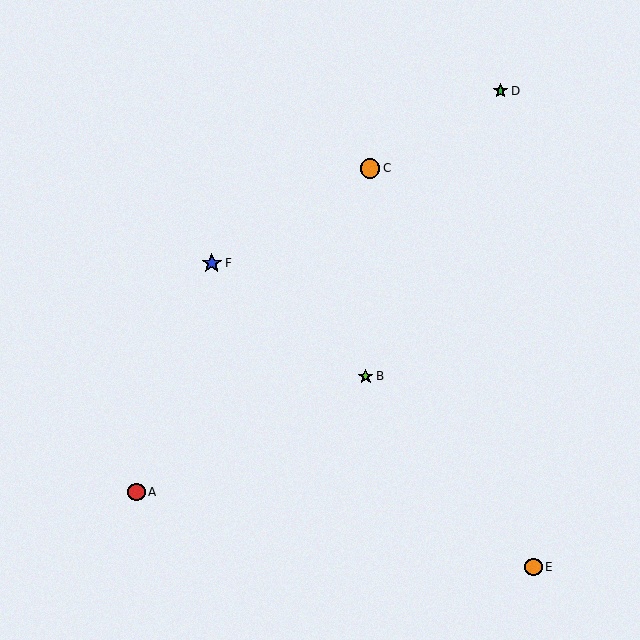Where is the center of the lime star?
The center of the lime star is at (366, 376).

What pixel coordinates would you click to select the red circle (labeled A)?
Click at (137, 492) to select the red circle A.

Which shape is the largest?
The blue star (labeled F) is the largest.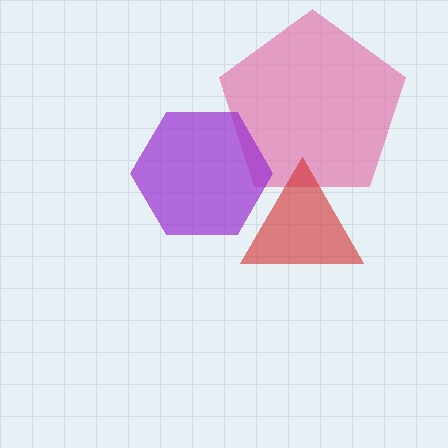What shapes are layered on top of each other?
The layered shapes are: a pink pentagon, a red triangle, a purple hexagon.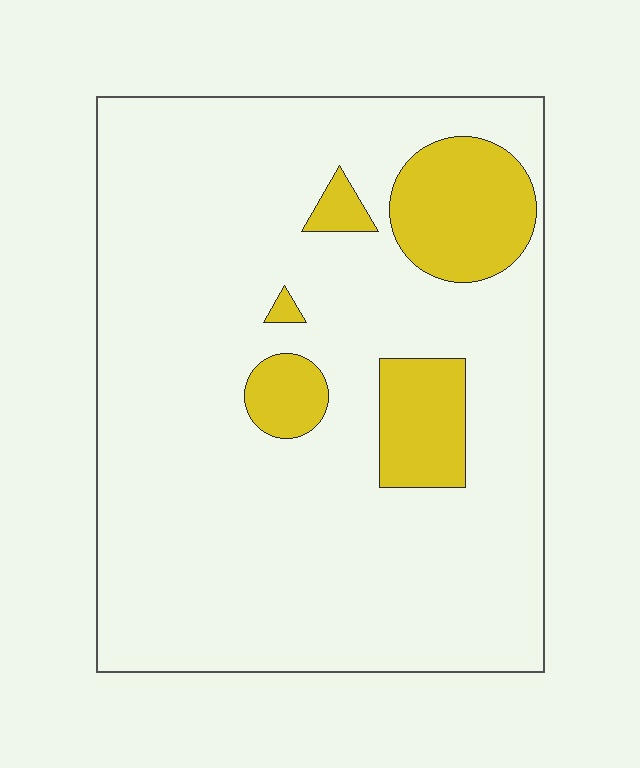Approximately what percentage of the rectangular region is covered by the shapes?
Approximately 15%.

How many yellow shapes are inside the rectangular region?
5.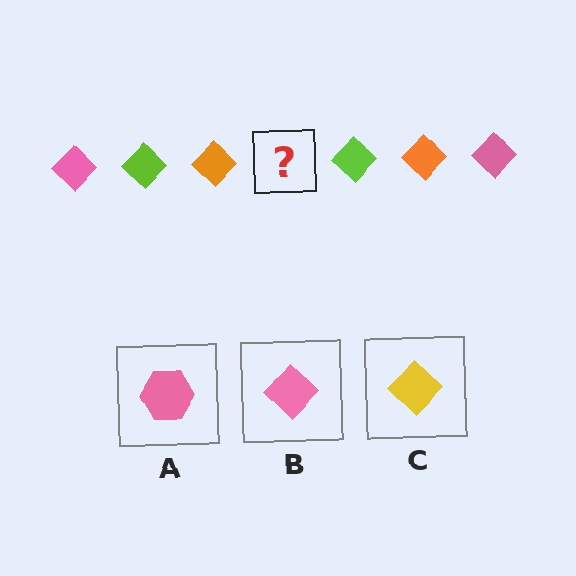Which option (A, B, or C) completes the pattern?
B.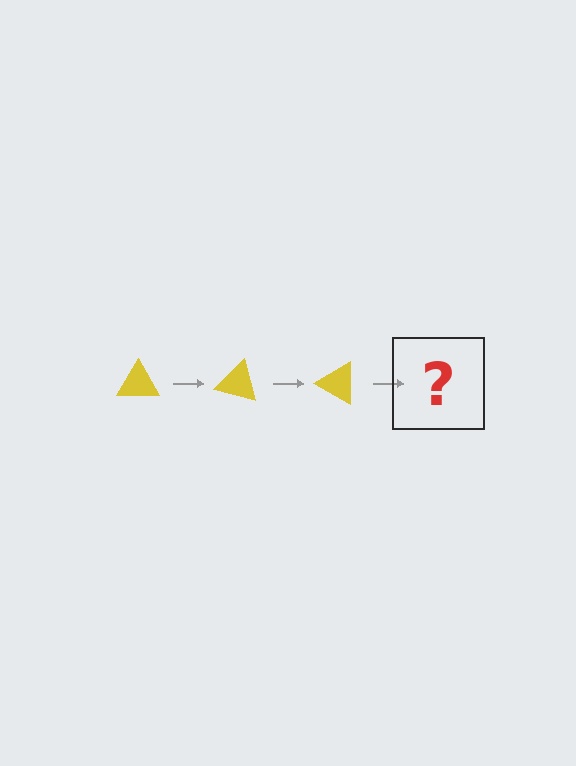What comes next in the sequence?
The next element should be a yellow triangle rotated 45 degrees.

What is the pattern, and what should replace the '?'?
The pattern is that the triangle rotates 15 degrees each step. The '?' should be a yellow triangle rotated 45 degrees.